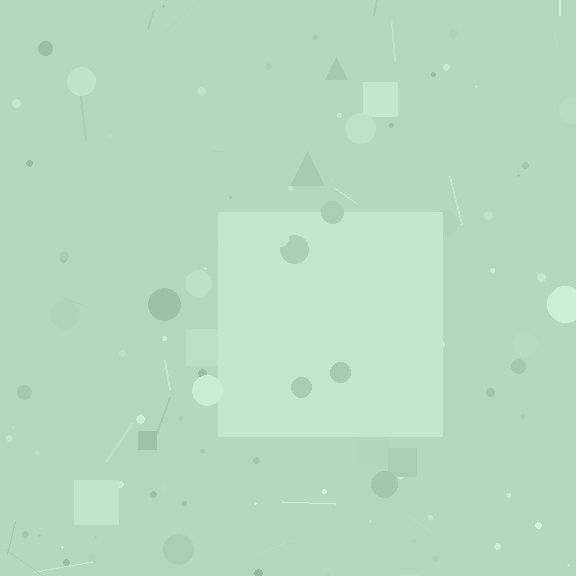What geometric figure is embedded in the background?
A square is embedded in the background.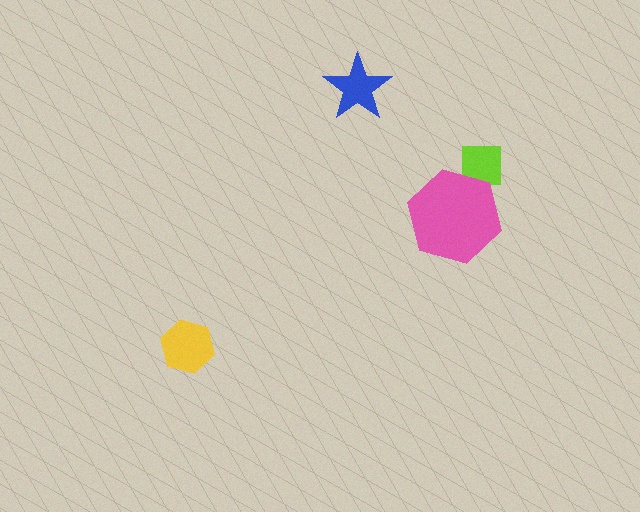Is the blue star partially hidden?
No, no other shape covers it.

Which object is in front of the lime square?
The pink hexagon is in front of the lime square.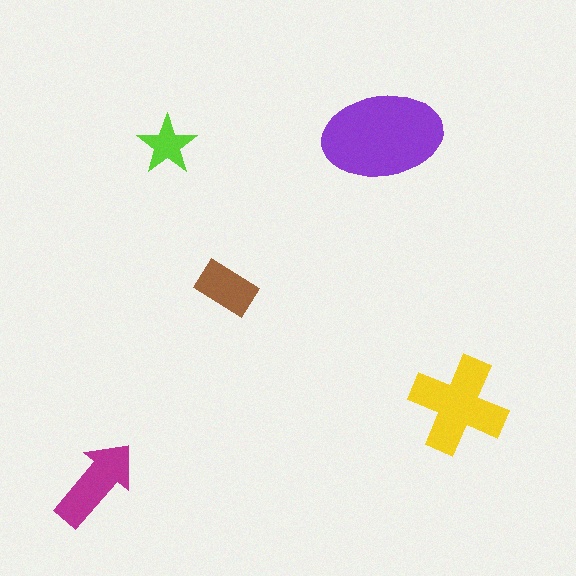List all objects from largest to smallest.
The purple ellipse, the yellow cross, the magenta arrow, the brown rectangle, the lime star.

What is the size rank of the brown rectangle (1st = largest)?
4th.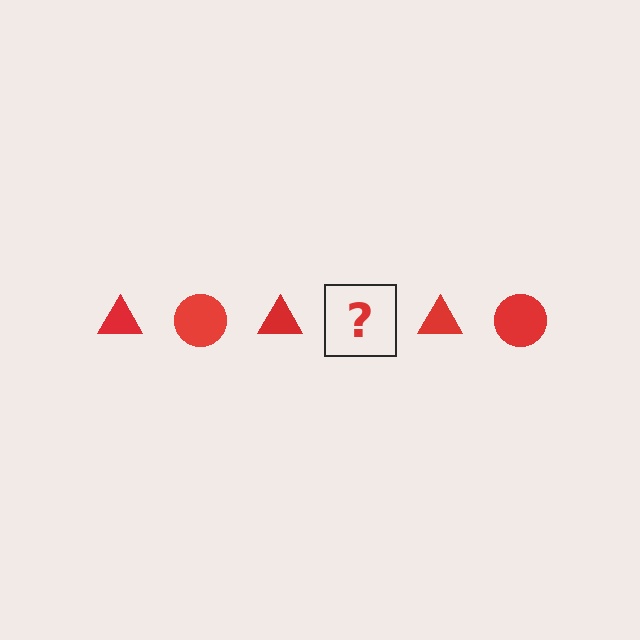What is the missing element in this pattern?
The missing element is a red circle.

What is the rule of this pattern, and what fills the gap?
The rule is that the pattern cycles through triangle, circle shapes in red. The gap should be filled with a red circle.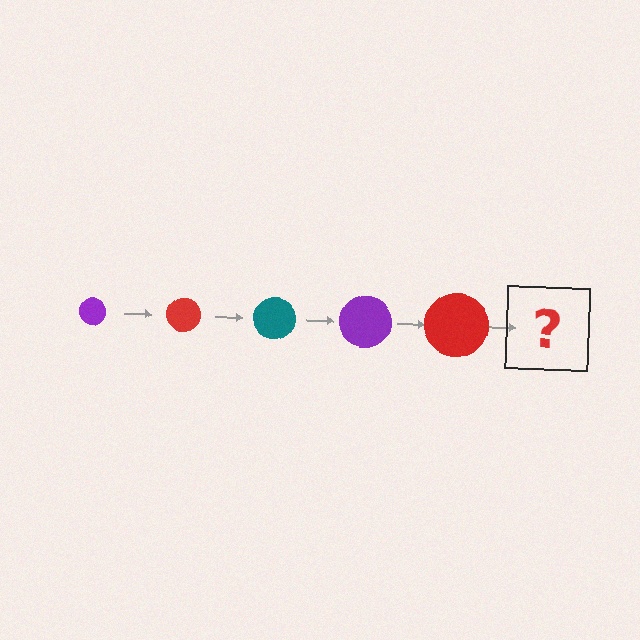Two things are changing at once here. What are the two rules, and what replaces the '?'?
The two rules are that the circle grows larger each step and the color cycles through purple, red, and teal. The '?' should be a teal circle, larger than the previous one.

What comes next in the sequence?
The next element should be a teal circle, larger than the previous one.